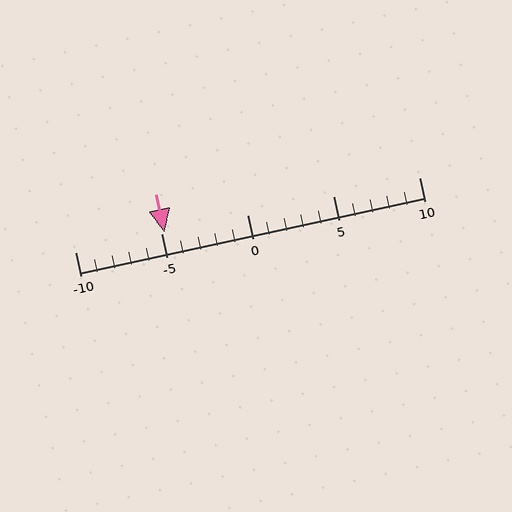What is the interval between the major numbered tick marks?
The major tick marks are spaced 5 units apart.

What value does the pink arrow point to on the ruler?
The pink arrow points to approximately -5.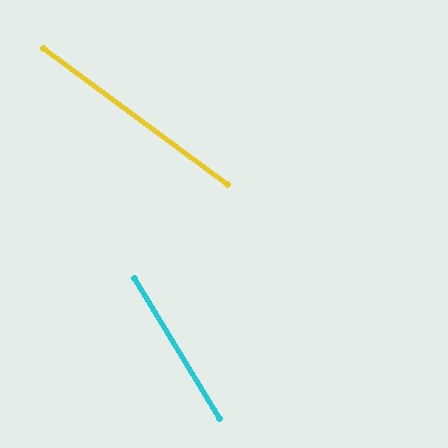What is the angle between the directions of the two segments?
Approximately 22 degrees.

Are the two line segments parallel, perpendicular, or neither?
Neither parallel nor perpendicular — they differ by about 22°.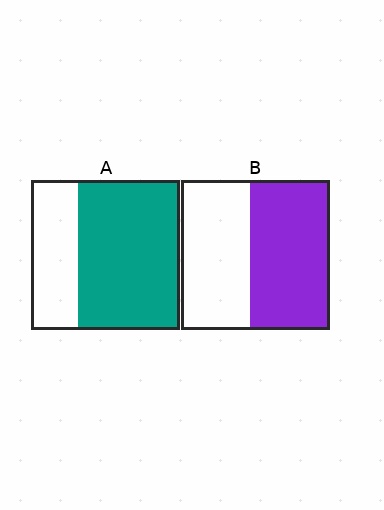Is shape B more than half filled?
Roughly half.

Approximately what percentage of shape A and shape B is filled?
A is approximately 70% and B is approximately 55%.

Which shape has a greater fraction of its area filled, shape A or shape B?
Shape A.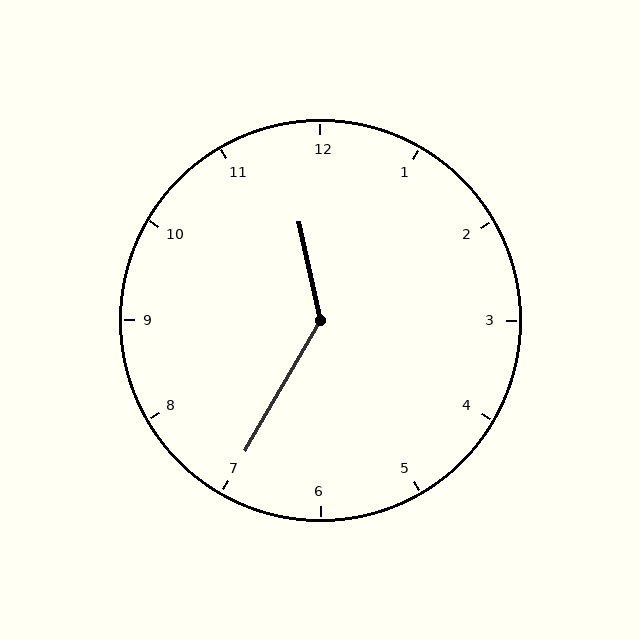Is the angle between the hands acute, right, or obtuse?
It is obtuse.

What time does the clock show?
11:35.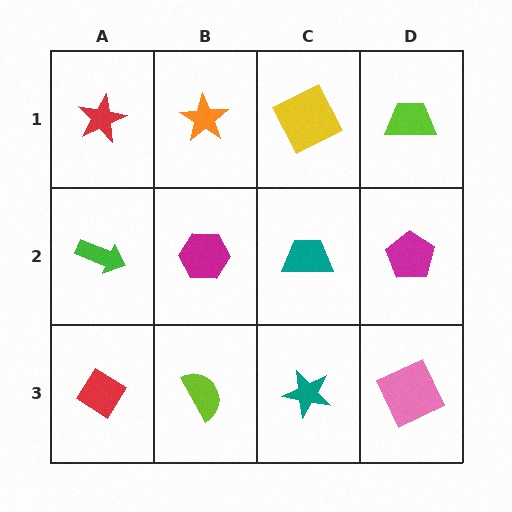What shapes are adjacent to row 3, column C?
A teal trapezoid (row 2, column C), a lime semicircle (row 3, column B), a pink square (row 3, column D).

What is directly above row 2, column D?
A lime trapezoid.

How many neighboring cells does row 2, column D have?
3.